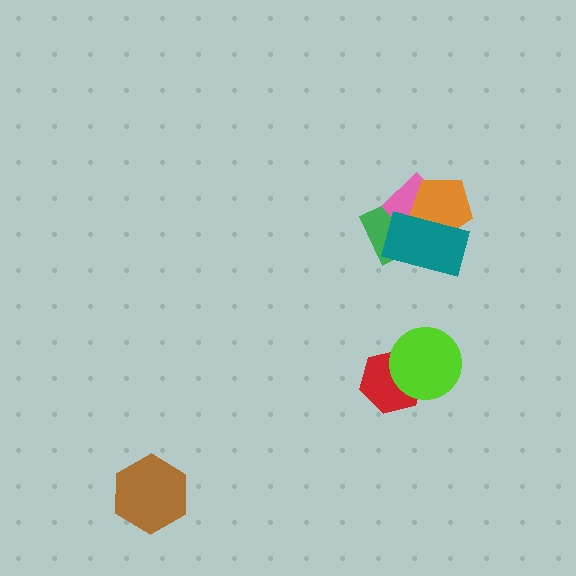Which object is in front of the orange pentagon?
The teal rectangle is in front of the orange pentagon.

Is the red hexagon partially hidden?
Yes, it is partially covered by another shape.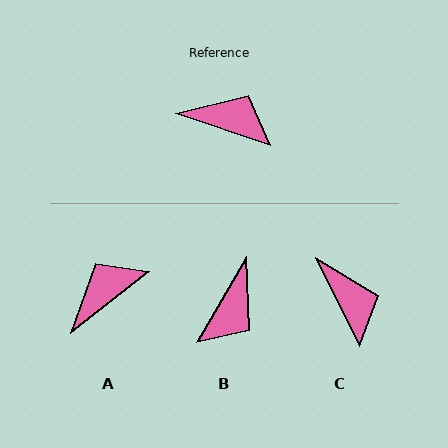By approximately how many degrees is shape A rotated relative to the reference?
Approximately 57 degrees counter-clockwise.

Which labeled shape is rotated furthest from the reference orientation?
B, about 102 degrees away.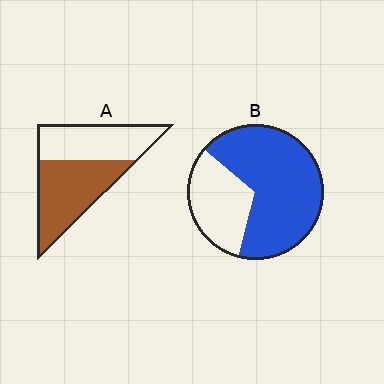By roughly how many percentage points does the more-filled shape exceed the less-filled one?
By roughly 15 percentage points (B over A).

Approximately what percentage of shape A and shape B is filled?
A is approximately 55% and B is approximately 70%.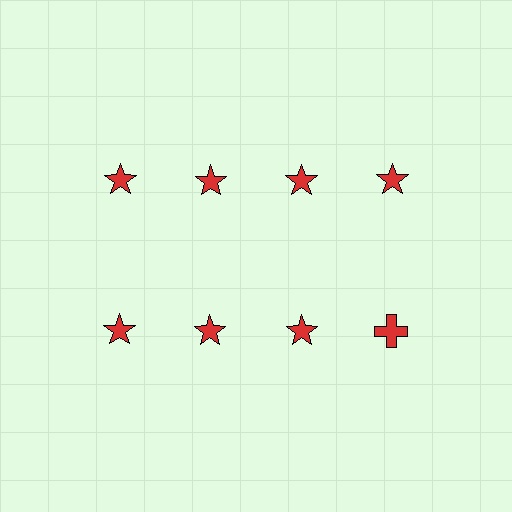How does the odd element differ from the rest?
It has a different shape: cross instead of star.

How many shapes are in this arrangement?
There are 8 shapes arranged in a grid pattern.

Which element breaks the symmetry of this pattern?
The red cross in the second row, second from right column breaks the symmetry. All other shapes are red stars.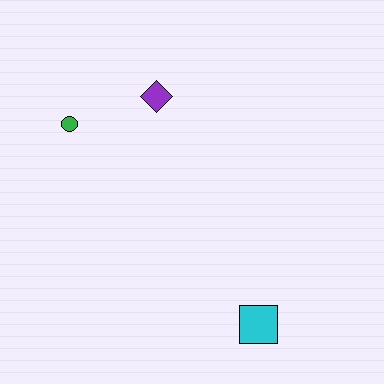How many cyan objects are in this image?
There is 1 cyan object.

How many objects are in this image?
There are 3 objects.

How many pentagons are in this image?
There are no pentagons.